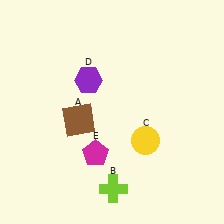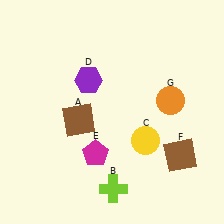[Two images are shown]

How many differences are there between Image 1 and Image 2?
There are 2 differences between the two images.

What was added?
A brown square (F), an orange circle (G) were added in Image 2.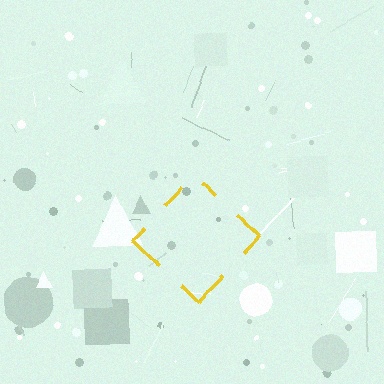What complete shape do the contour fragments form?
The contour fragments form a diamond.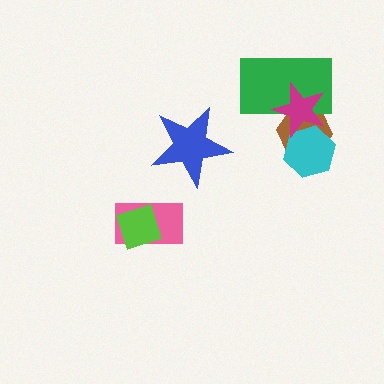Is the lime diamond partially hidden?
No, no other shape covers it.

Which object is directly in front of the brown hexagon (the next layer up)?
The cyan hexagon is directly in front of the brown hexagon.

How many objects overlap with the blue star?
0 objects overlap with the blue star.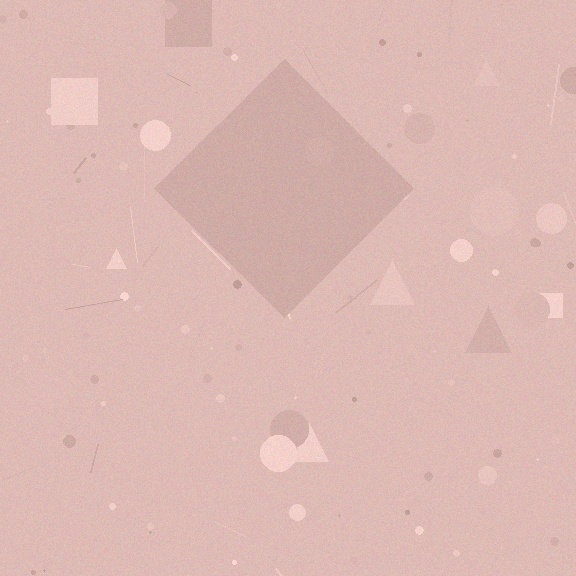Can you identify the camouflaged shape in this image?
The camouflaged shape is a diamond.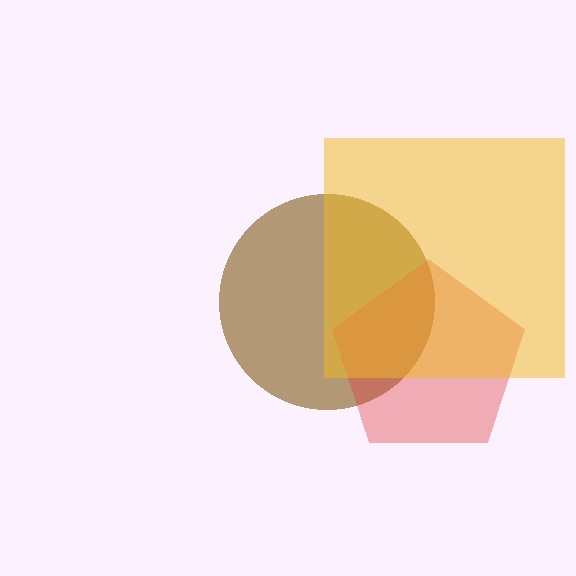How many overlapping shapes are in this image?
There are 3 overlapping shapes in the image.